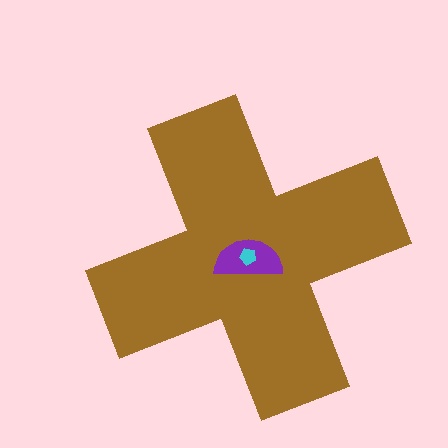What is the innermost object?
The cyan pentagon.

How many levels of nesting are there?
3.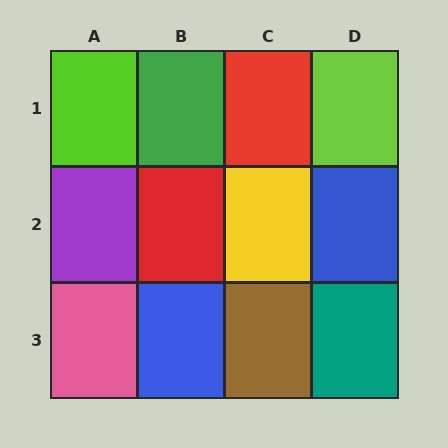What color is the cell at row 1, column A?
Lime.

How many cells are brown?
1 cell is brown.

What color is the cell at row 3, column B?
Blue.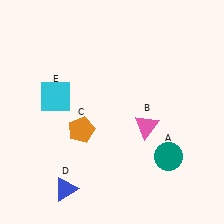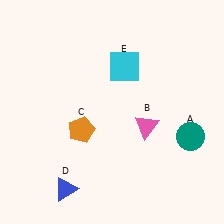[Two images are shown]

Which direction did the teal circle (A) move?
The teal circle (A) moved right.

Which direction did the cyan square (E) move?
The cyan square (E) moved right.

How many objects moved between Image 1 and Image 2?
2 objects moved between the two images.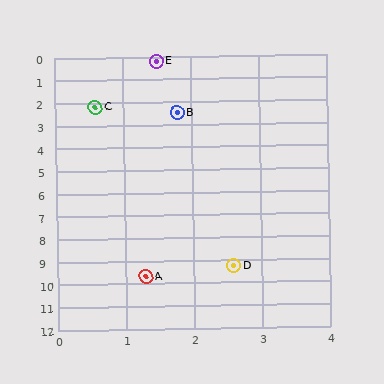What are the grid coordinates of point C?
Point C is at approximately (0.6, 2.2).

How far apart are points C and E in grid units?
Points C and E are about 2.2 grid units apart.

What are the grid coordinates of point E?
Point E is at approximately (1.5, 0.2).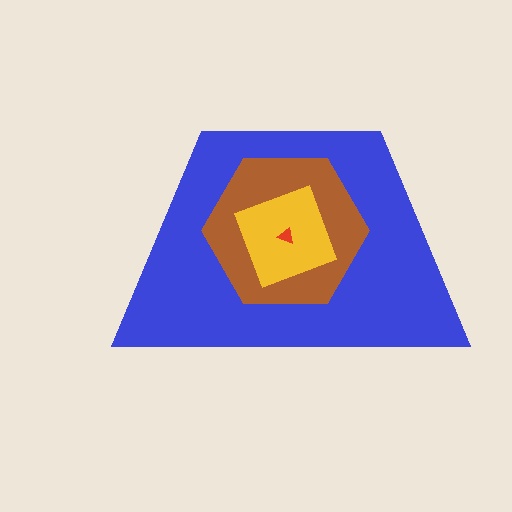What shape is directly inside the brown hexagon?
The yellow square.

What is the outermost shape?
The blue trapezoid.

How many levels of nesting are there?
4.